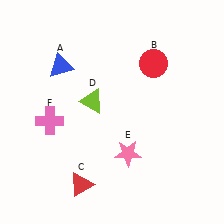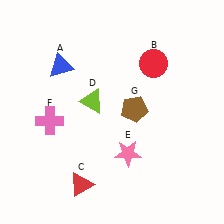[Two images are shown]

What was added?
A brown pentagon (G) was added in Image 2.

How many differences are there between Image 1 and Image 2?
There is 1 difference between the two images.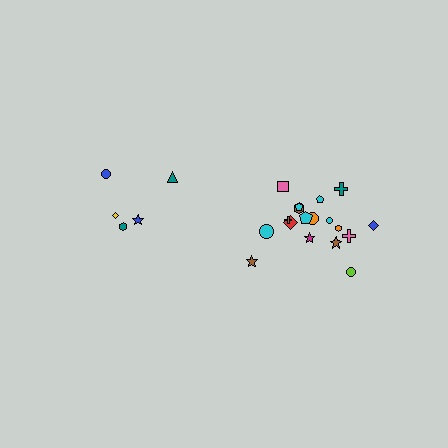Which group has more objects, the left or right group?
The right group.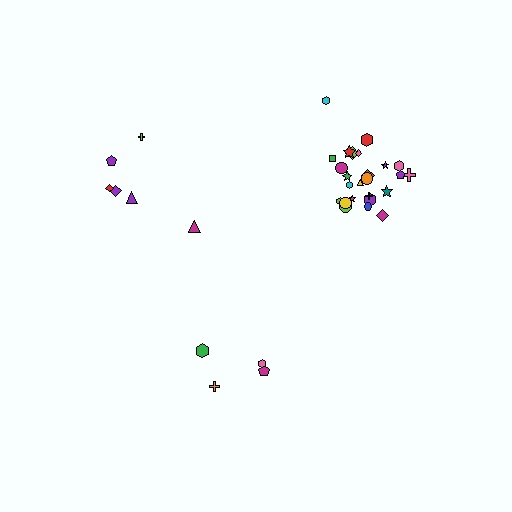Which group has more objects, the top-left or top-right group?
The top-right group.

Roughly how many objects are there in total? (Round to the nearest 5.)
Roughly 35 objects in total.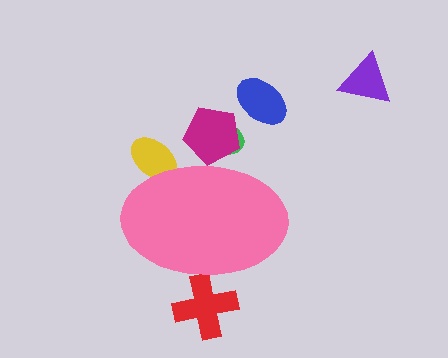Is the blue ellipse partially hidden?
No, the blue ellipse is fully visible.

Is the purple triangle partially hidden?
No, the purple triangle is fully visible.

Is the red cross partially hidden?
Yes, the red cross is partially hidden behind the pink ellipse.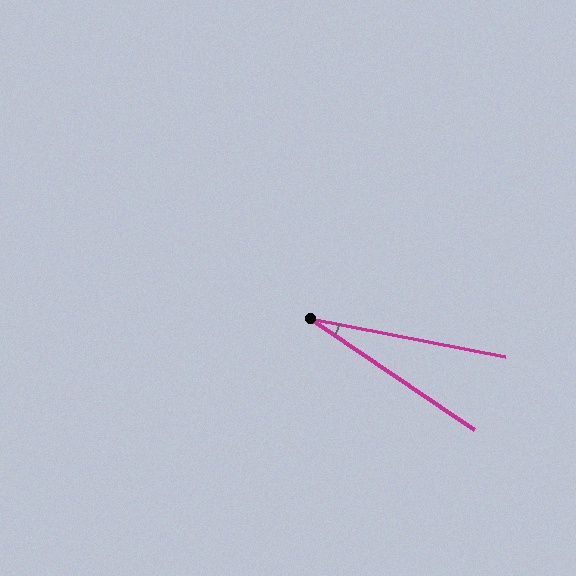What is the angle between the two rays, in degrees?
Approximately 23 degrees.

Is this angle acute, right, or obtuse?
It is acute.